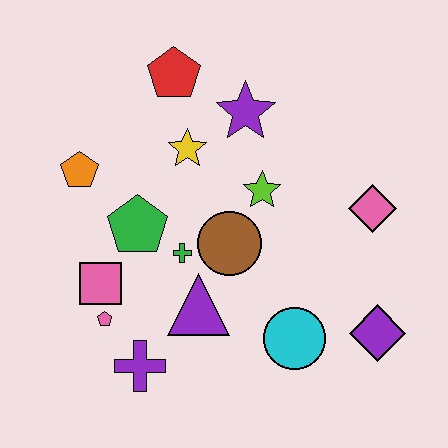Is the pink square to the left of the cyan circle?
Yes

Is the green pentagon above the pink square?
Yes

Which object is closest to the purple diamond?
The cyan circle is closest to the purple diamond.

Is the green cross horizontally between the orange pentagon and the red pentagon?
No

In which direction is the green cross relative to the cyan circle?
The green cross is to the left of the cyan circle.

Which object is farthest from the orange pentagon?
The purple diamond is farthest from the orange pentagon.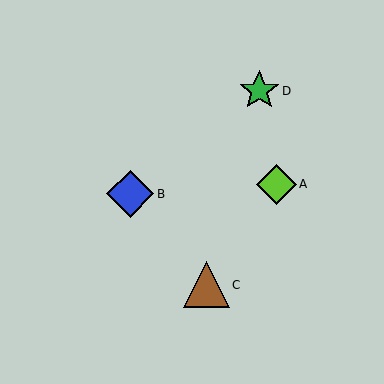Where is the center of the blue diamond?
The center of the blue diamond is at (130, 194).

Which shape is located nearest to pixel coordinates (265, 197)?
The lime diamond (labeled A) at (276, 184) is nearest to that location.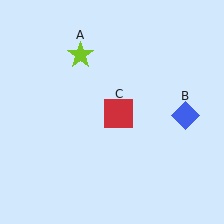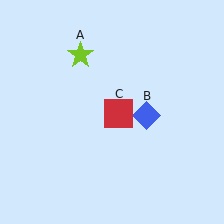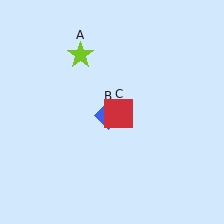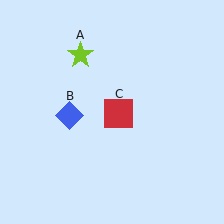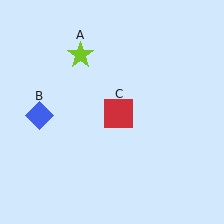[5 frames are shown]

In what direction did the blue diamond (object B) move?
The blue diamond (object B) moved left.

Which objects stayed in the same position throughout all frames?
Lime star (object A) and red square (object C) remained stationary.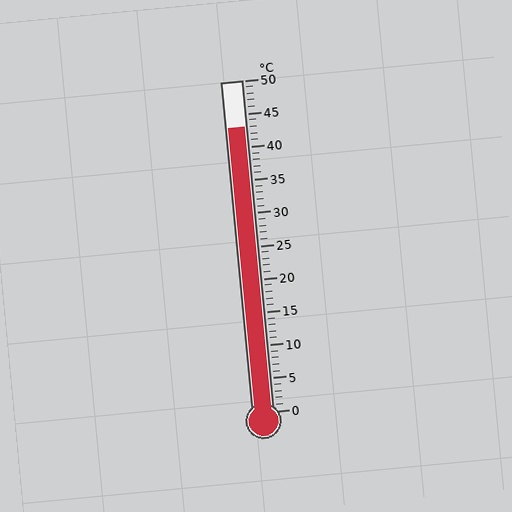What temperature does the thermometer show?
The thermometer shows approximately 43°C.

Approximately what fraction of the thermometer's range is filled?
The thermometer is filled to approximately 85% of its range.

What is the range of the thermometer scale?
The thermometer scale ranges from 0°C to 50°C.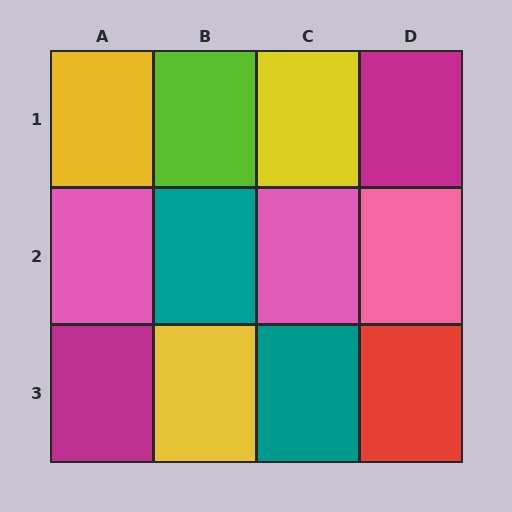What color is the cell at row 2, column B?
Teal.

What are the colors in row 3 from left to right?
Magenta, yellow, teal, red.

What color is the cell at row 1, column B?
Lime.